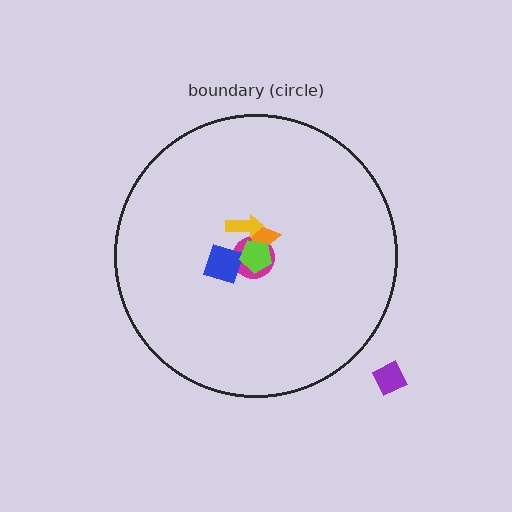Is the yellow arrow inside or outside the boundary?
Inside.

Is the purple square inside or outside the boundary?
Outside.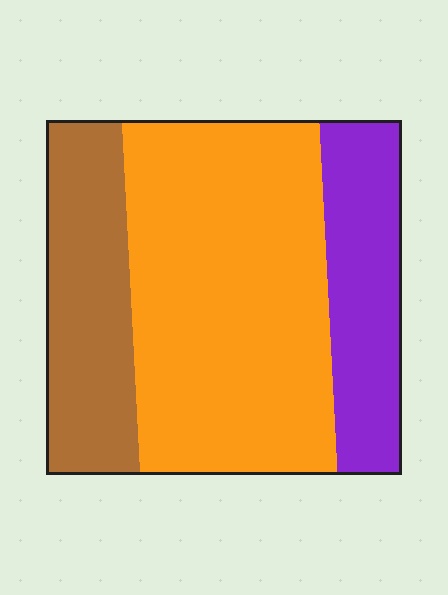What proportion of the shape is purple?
Purple takes up less than a quarter of the shape.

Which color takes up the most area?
Orange, at roughly 55%.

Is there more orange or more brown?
Orange.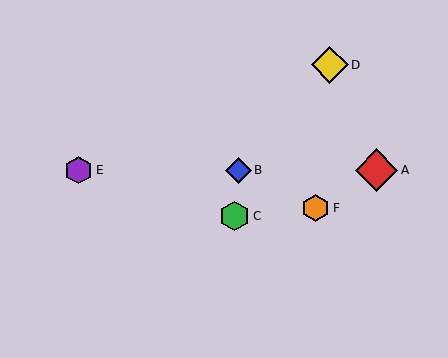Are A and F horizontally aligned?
No, A is at y≈170 and F is at y≈208.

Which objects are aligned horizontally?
Objects A, B, E are aligned horizontally.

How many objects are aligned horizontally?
3 objects (A, B, E) are aligned horizontally.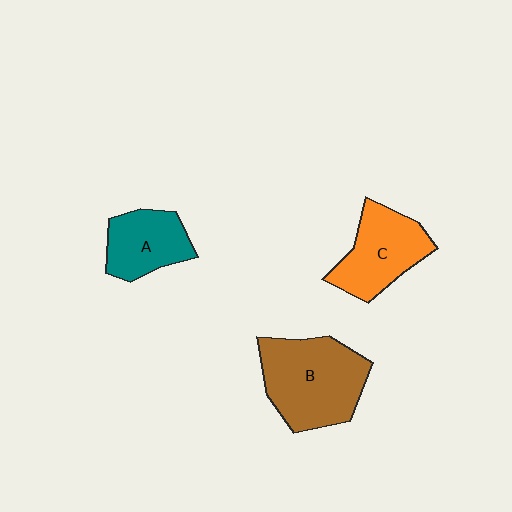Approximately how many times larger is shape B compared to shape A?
Approximately 1.7 times.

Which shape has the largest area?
Shape B (brown).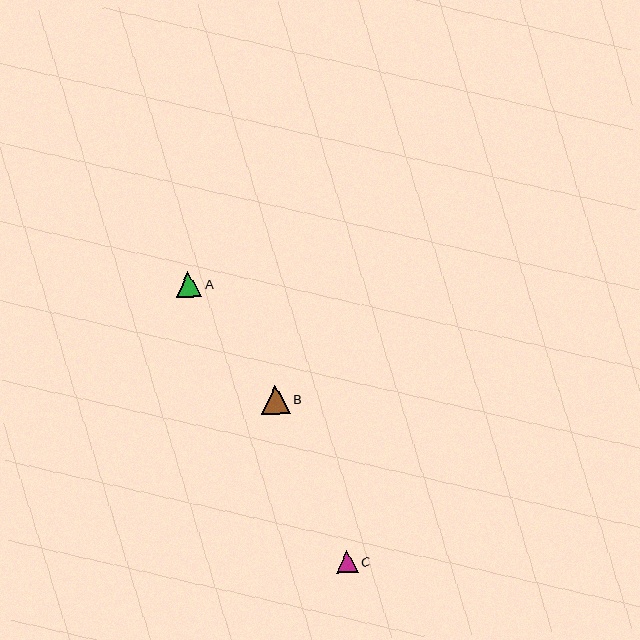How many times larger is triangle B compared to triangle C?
Triangle B is approximately 1.3 times the size of triangle C.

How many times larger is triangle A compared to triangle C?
Triangle A is approximately 1.2 times the size of triangle C.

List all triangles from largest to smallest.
From largest to smallest: B, A, C.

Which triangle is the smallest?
Triangle C is the smallest with a size of approximately 22 pixels.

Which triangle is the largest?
Triangle B is the largest with a size of approximately 29 pixels.